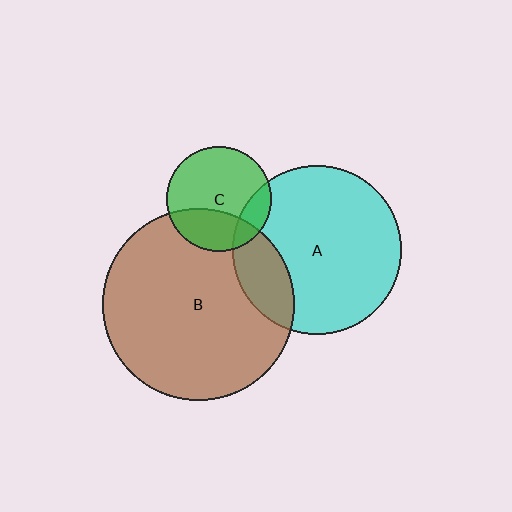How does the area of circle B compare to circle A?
Approximately 1.3 times.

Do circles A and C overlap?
Yes.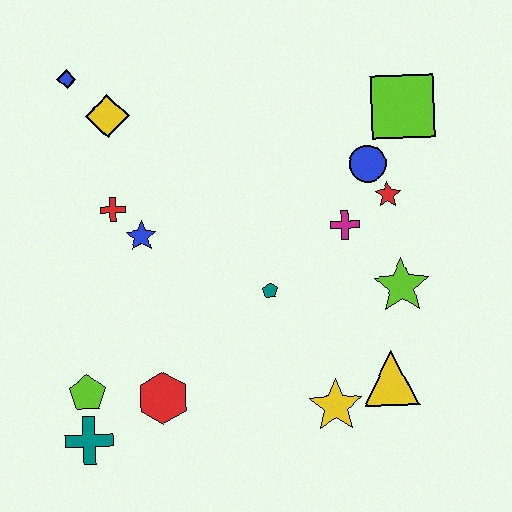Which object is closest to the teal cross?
The lime pentagon is closest to the teal cross.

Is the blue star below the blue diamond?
Yes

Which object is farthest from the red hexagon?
The lime square is farthest from the red hexagon.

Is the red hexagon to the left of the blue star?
No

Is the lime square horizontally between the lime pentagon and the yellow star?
No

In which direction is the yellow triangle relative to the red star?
The yellow triangle is below the red star.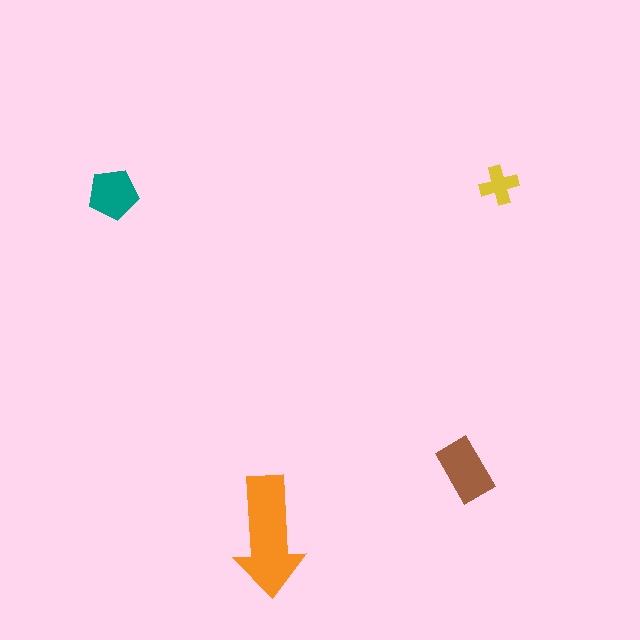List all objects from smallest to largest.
The yellow cross, the teal pentagon, the brown rectangle, the orange arrow.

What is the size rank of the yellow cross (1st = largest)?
4th.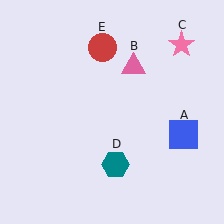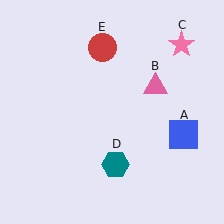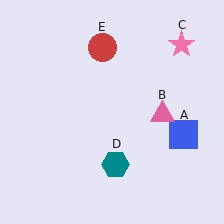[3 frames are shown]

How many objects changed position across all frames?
1 object changed position: pink triangle (object B).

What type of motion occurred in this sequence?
The pink triangle (object B) rotated clockwise around the center of the scene.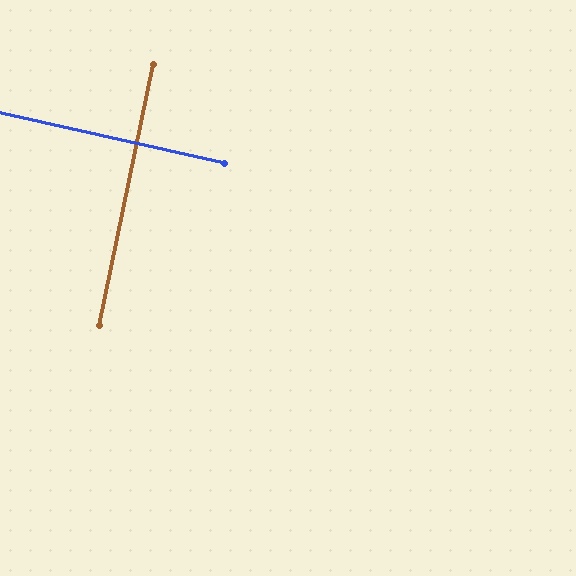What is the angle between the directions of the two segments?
Approximately 89 degrees.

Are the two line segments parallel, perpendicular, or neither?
Perpendicular — they meet at approximately 89°.